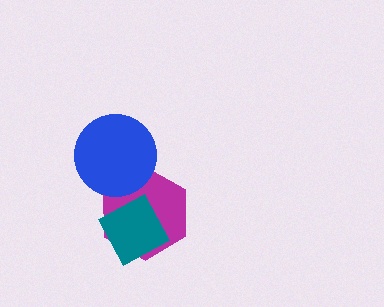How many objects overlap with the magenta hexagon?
2 objects overlap with the magenta hexagon.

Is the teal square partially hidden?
No, no other shape covers it.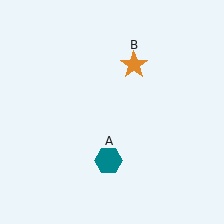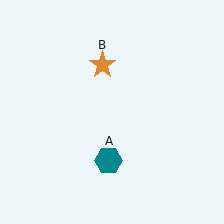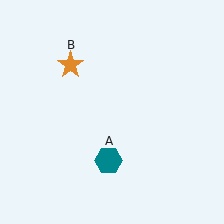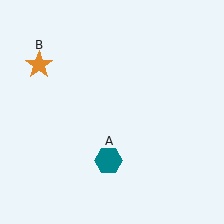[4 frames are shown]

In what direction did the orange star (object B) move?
The orange star (object B) moved left.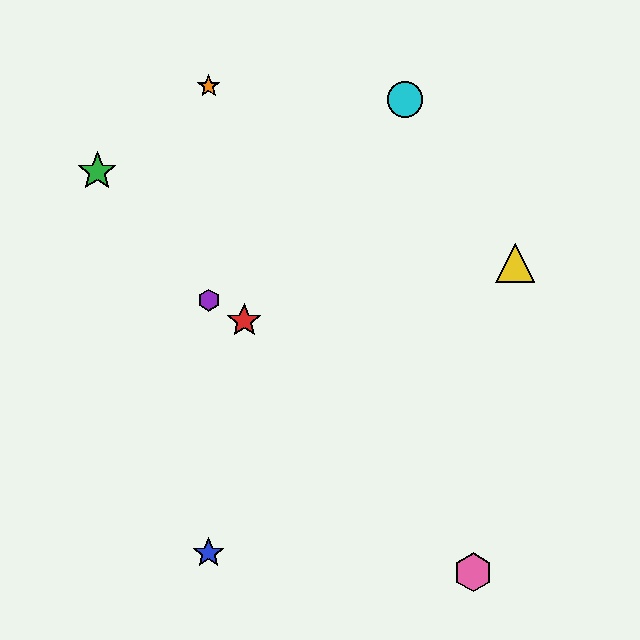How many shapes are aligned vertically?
3 shapes (the blue star, the purple hexagon, the orange star) are aligned vertically.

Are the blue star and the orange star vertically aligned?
Yes, both are at x≈209.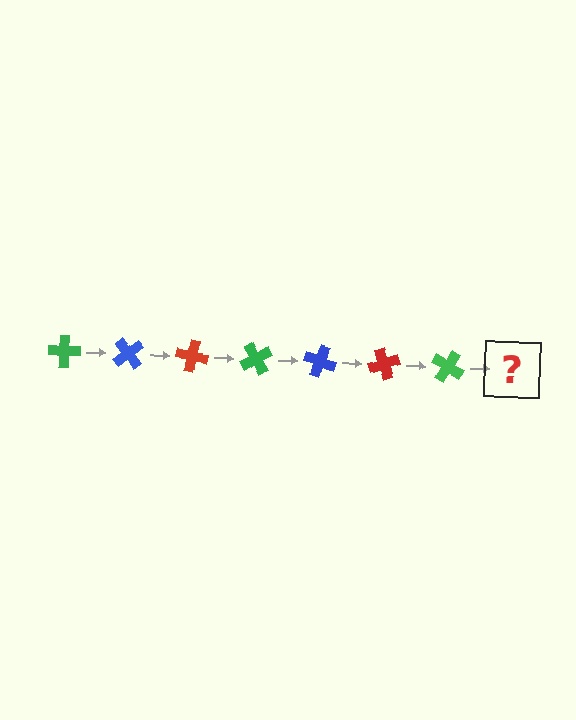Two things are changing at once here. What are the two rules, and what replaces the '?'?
The two rules are that it rotates 50 degrees each step and the color cycles through green, blue, and red. The '?' should be a blue cross, rotated 350 degrees from the start.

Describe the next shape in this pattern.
It should be a blue cross, rotated 350 degrees from the start.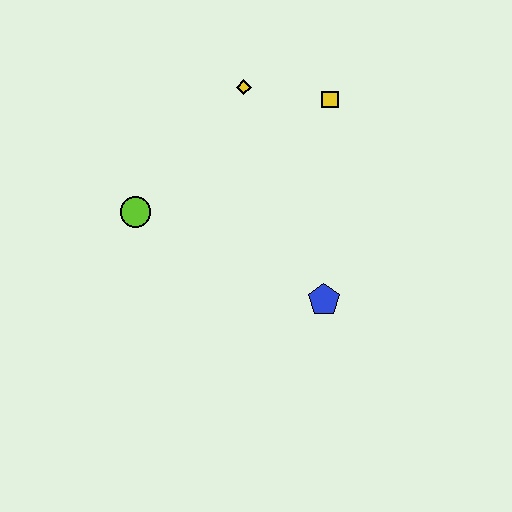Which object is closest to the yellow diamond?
The yellow square is closest to the yellow diamond.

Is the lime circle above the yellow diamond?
No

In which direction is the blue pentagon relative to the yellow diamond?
The blue pentagon is below the yellow diamond.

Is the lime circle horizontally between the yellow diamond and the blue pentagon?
No